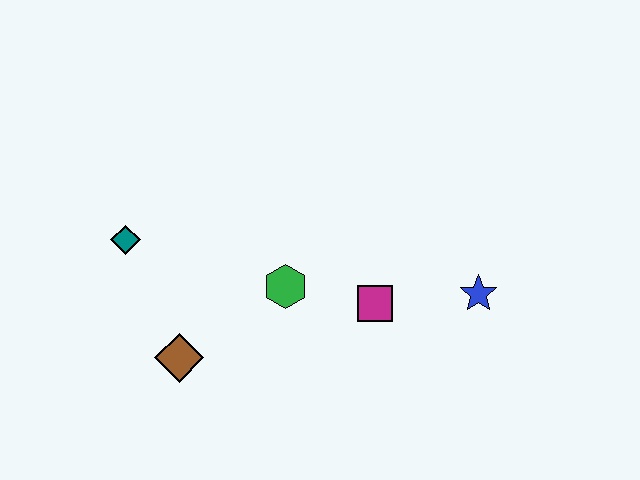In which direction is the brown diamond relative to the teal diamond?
The brown diamond is below the teal diamond.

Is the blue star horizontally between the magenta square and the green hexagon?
No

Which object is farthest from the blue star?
The teal diamond is farthest from the blue star.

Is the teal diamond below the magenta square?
No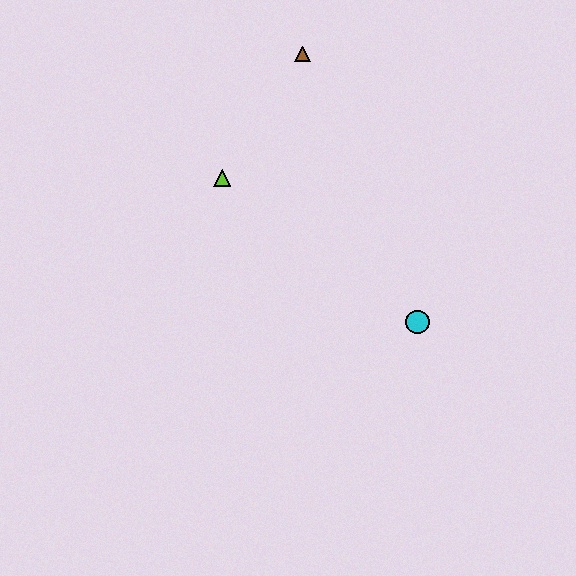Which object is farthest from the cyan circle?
The brown triangle is farthest from the cyan circle.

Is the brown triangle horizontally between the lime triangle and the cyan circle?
Yes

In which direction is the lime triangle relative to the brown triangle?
The lime triangle is below the brown triangle.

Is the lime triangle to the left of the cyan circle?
Yes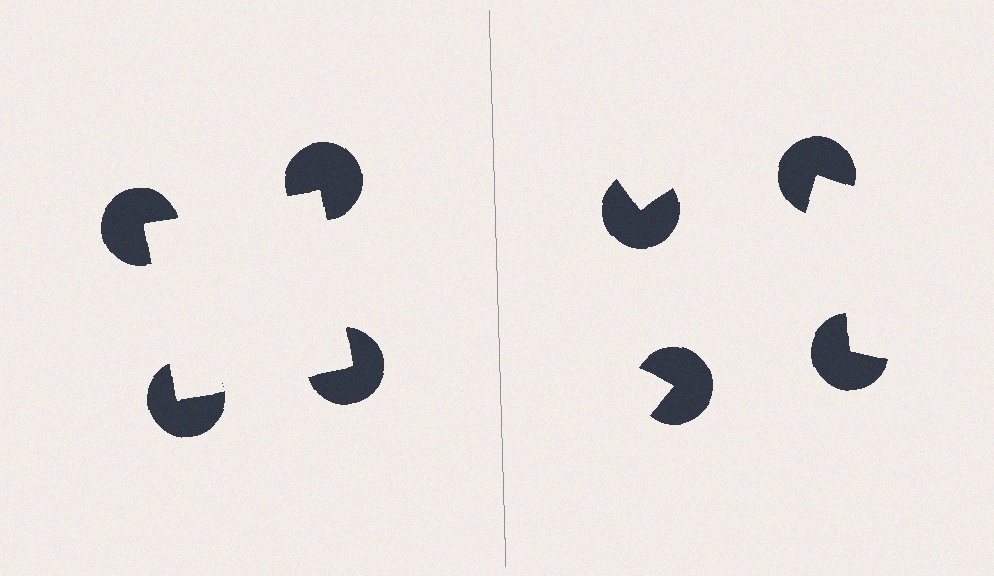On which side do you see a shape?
An illusory square appears on the left side. On the right side the wedge cuts are rotated, so no coherent shape forms.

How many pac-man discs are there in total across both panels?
8 — 4 on each side.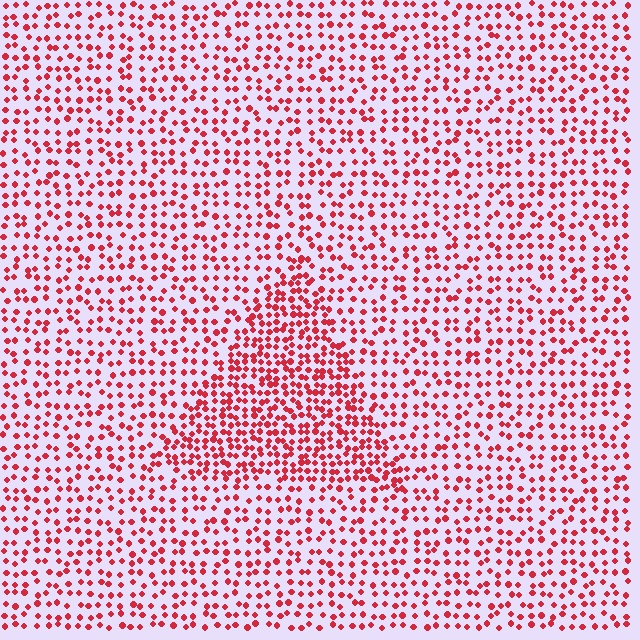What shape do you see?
I see a triangle.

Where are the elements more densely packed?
The elements are more densely packed inside the triangle boundary.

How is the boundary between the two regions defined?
The boundary is defined by a change in element density (approximately 1.8x ratio). All elements are the same color, size, and shape.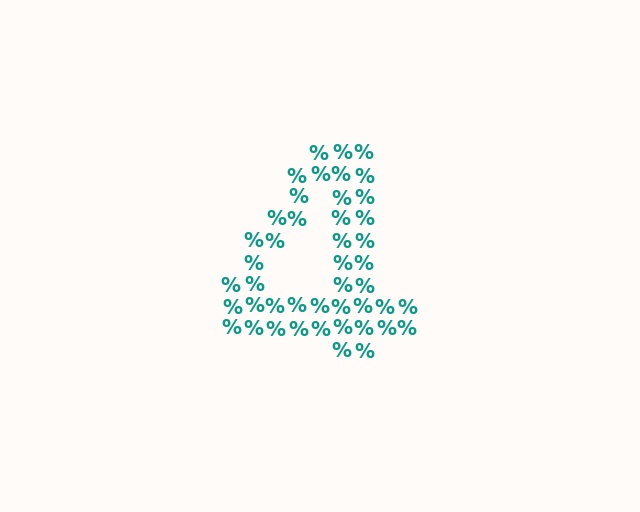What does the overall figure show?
The overall figure shows the digit 4.